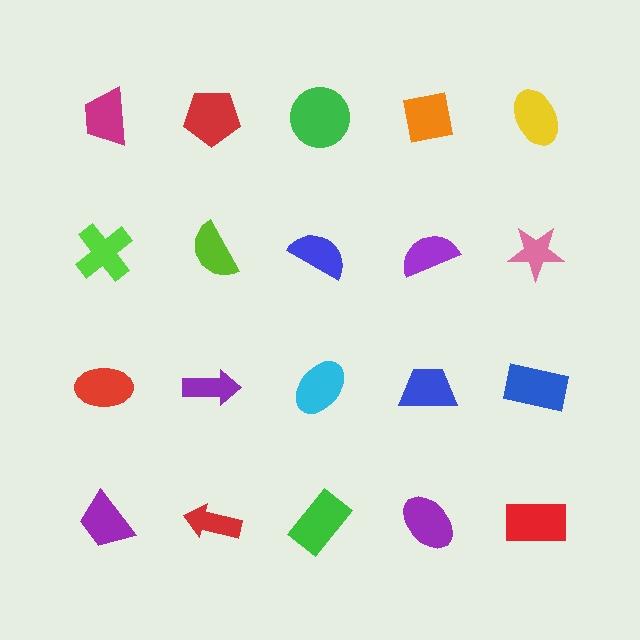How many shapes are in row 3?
5 shapes.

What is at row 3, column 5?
A blue rectangle.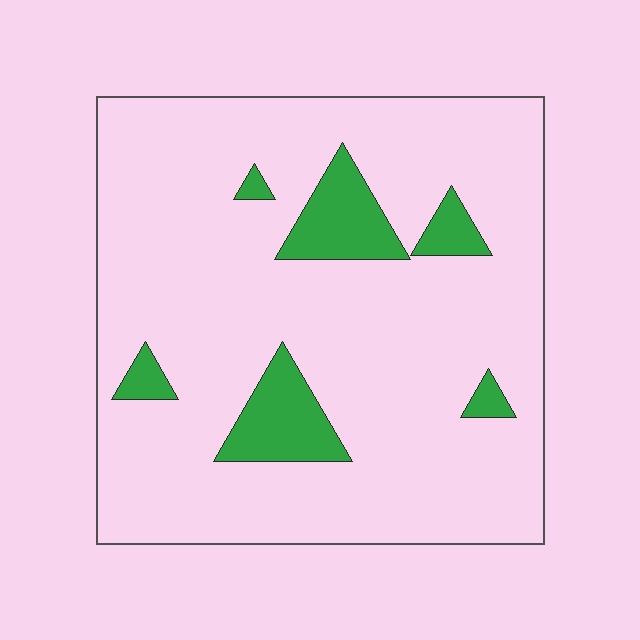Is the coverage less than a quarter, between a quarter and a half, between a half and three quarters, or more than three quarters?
Less than a quarter.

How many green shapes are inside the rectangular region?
6.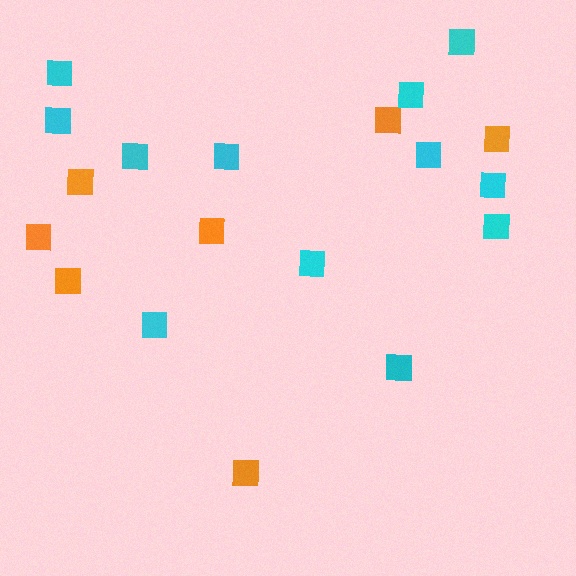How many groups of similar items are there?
There are 2 groups: one group of orange squares (7) and one group of cyan squares (12).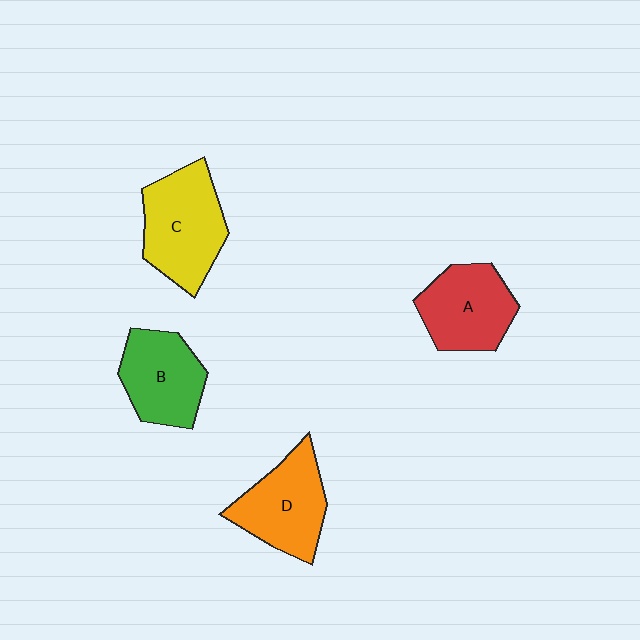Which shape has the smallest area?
Shape B (green).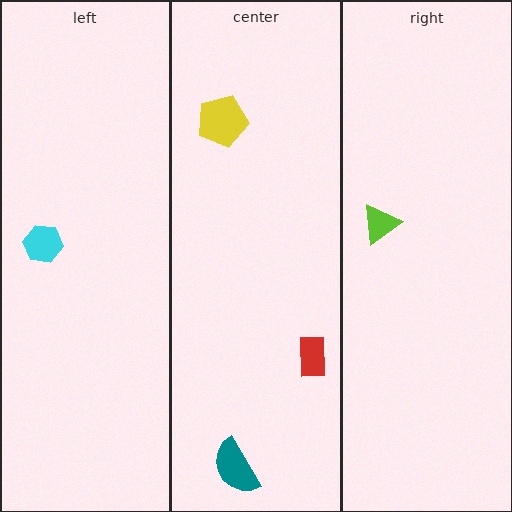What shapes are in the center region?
The yellow pentagon, the teal semicircle, the red rectangle.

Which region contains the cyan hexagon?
The left region.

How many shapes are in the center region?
3.